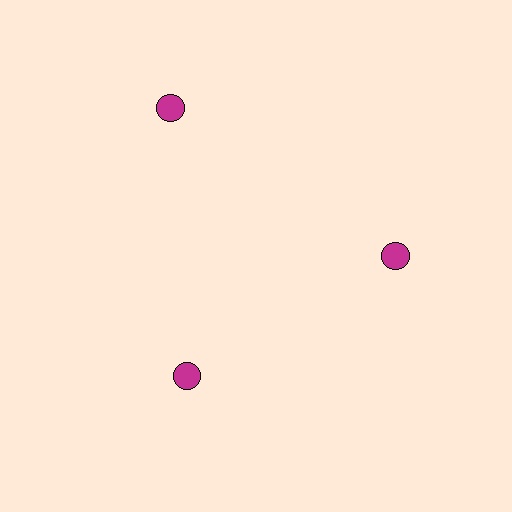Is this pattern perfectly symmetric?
No. The 3 magenta circles are arranged in a ring, but one element near the 11 o'clock position is pushed outward from the center, breaking the 3-fold rotational symmetry.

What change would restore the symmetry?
The symmetry would be restored by moving it inward, back onto the ring so that all 3 circles sit at equal angles and equal distance from the center.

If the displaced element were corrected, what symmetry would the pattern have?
It would have 3-fold rotational symmetry — the pattern would map onto itself every 120 degrees.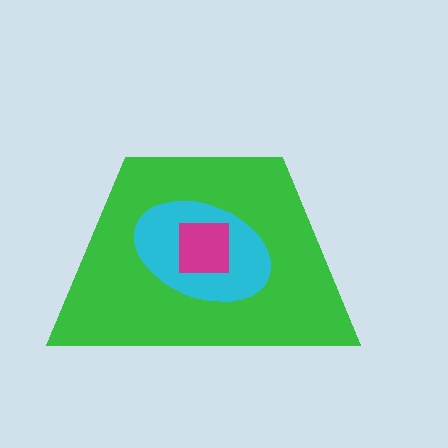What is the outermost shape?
The green trapezoid.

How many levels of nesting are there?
3.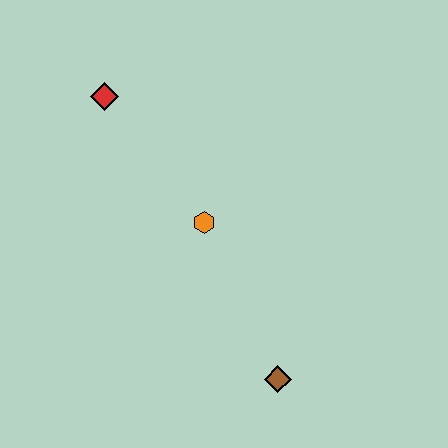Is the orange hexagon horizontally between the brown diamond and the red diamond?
Yes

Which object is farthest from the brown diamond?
The red diamond is farthest from the brown diamond.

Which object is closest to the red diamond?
The orange hexagon is closest to the red diamond.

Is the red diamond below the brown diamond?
No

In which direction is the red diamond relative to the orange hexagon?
The red diamond is above the orange hexagon.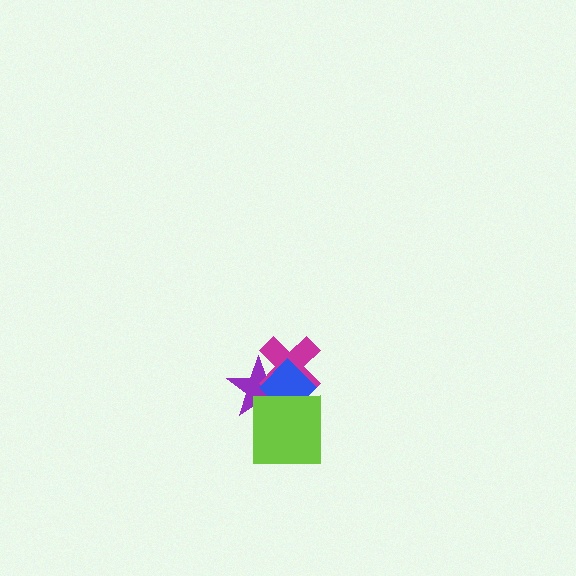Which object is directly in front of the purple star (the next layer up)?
The magenta cross is directly in front of the purple star.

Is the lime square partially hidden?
No, no other shape covers it.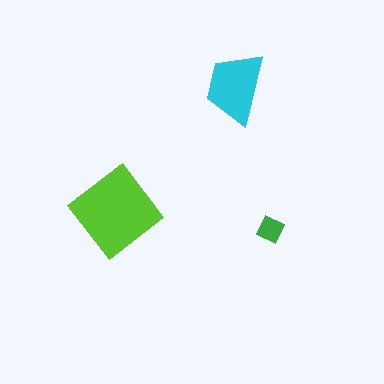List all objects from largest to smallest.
The lime diamond, the cyan trapezoid, the green diamond.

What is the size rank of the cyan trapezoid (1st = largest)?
2nd.